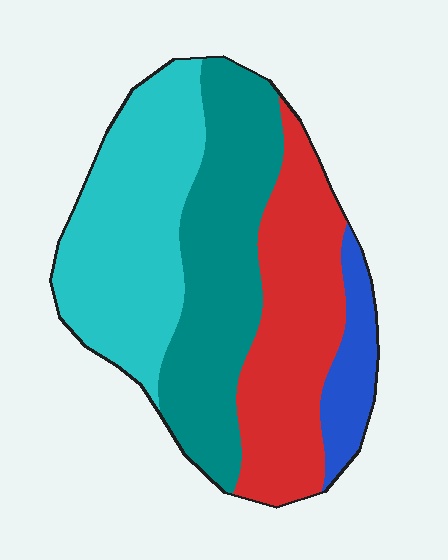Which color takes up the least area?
Blue, at roughly 10%.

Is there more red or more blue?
Red.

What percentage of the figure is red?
Red takes up about one quarter (1/4) of the figure.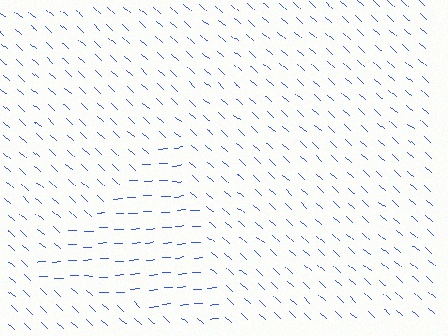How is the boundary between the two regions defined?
The boundary is defined purely by a change in line orientation (approximately 45 degrees difference). All lines are the same color and thickness.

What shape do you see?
I see a triangle.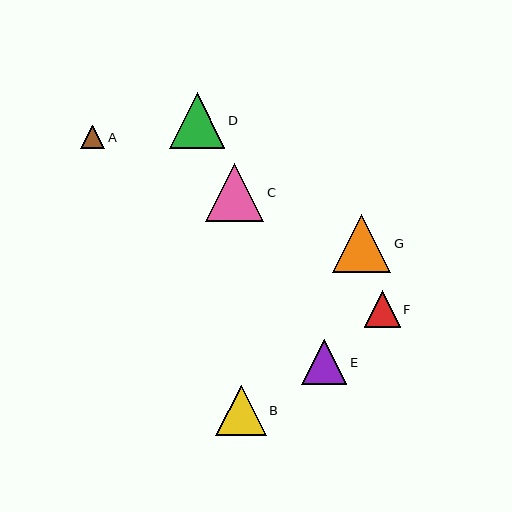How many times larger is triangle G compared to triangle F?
Triangle G is approximately 1.6 times the size of triangle F.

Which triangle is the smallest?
Triangle A is the smallest with a size of approximately 24 pixels.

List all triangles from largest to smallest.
From largest to smallest: G, C, D, B, E, F, A.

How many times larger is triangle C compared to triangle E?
Triangle C is approximately 1.3 times the size of triangle E.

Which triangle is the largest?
Triangle G is the largest with a size of approximately 58 pixels.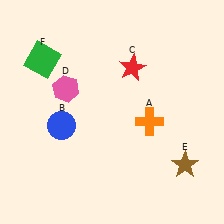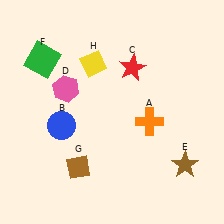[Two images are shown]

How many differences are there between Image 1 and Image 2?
There are 2 differences between the two images.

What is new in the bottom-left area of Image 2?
A brown diamond (G) was added in the bottom-left area of Image 2.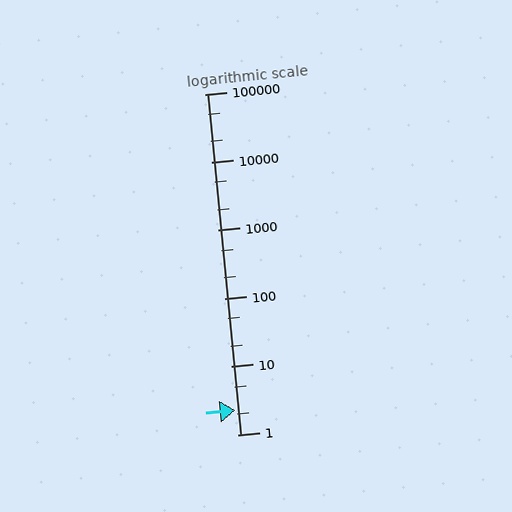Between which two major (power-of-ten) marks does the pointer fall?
The pointer is between 1 and 10.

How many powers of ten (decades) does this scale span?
The scale spans 5 decades, from 1 to 100000.